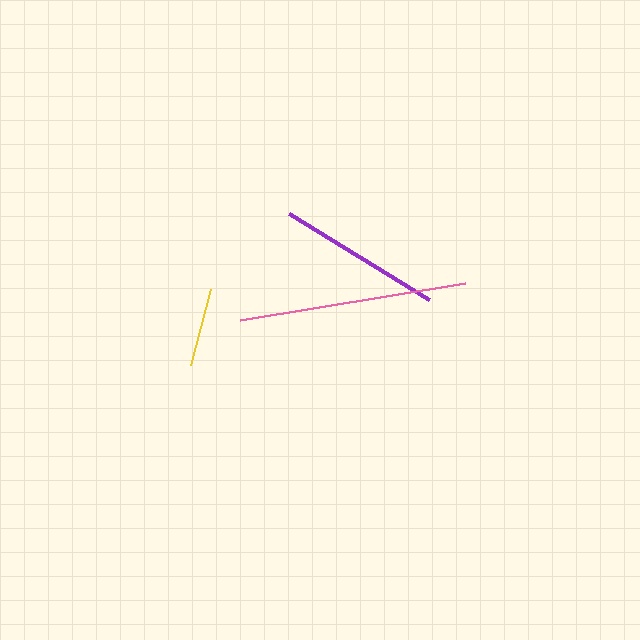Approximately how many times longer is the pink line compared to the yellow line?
The pink line is approximately 2.9 times the length of the yellow line.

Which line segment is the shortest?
The yellow line is the shortest at approximately 78 pixels.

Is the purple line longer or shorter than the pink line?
The pink line is longer than the purple line.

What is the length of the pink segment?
The pink segment is approximately 228 pixels long.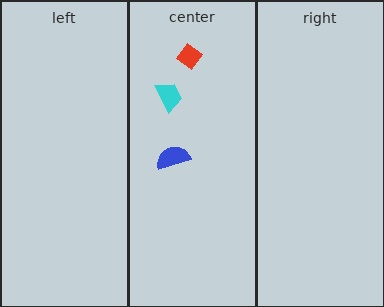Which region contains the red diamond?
The center region.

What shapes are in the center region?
The blue semicircle, the red diamond, the cyan trapezoid.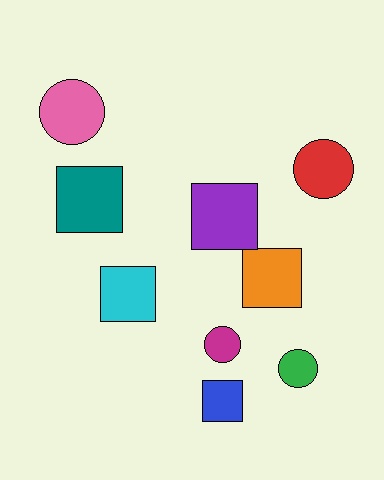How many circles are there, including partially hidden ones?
There are 4 circles.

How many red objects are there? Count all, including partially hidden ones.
There is 1 red object.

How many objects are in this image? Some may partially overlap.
There are 9 objects.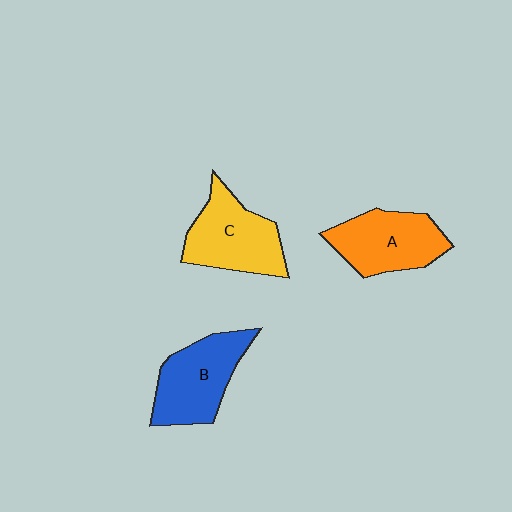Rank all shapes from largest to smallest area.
From largest to smallest: C (yellow), B (blue), A (orange).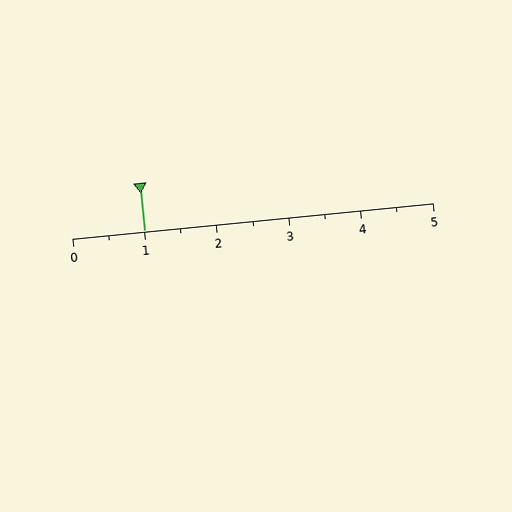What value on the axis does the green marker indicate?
The marker indicates approximately 1.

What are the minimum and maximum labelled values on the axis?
The axis runs from 0 to 5.